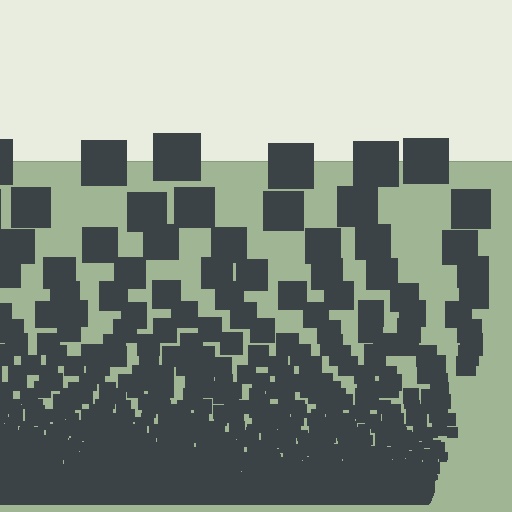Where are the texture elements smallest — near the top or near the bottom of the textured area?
Near the bottom.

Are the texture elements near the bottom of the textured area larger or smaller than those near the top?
Smaller. The gradient is inverted — elements near the bottom are smaller and denser.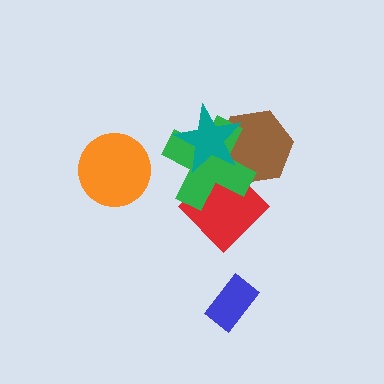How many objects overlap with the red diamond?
3 objects overlap with the red diamond.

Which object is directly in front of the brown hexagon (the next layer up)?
The red diamond is directly in front of the brown hexagon.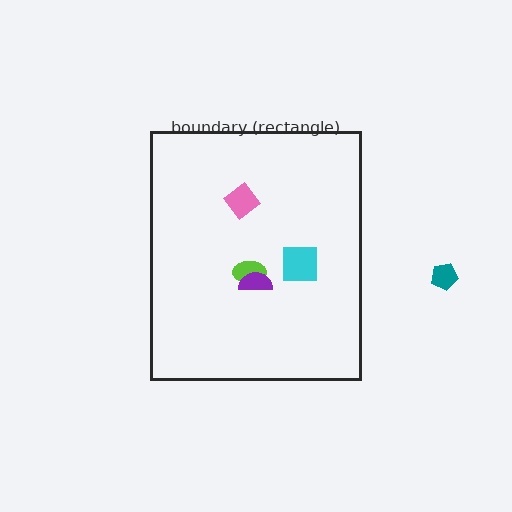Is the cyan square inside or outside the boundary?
Inside.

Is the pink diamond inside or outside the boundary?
Inside.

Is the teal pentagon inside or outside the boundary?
Outside.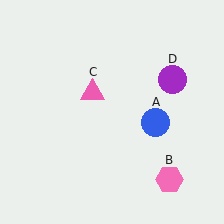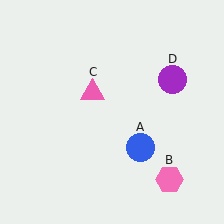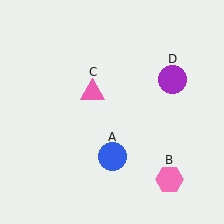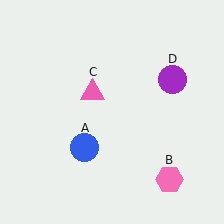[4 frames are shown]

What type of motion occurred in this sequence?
The blue circle (object A) rotated clockwise around the center of the scene.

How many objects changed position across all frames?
1 object changed position: blue circle (object A).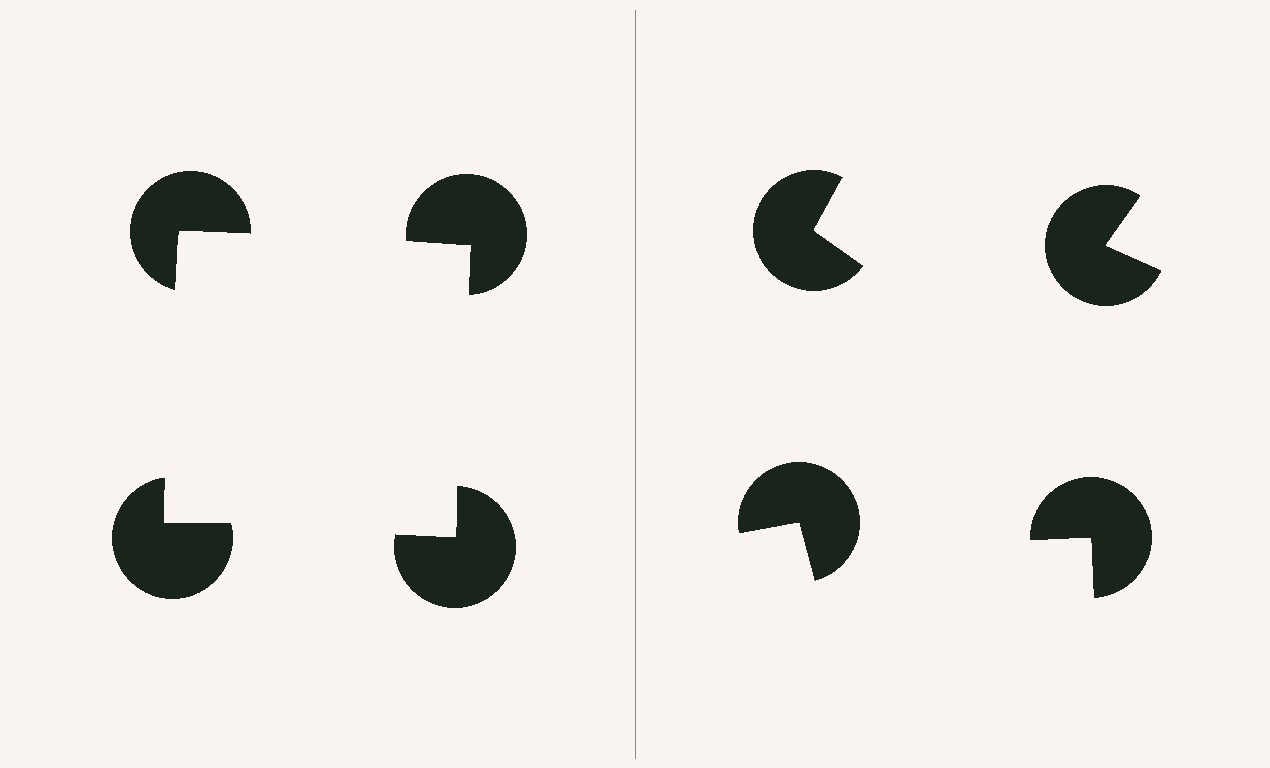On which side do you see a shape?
An illusory square appears on the left side. On the right side the wedge cuts are rotated, so no coherent shape forms.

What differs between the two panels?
The pac-man discs are positioned identically on both sides; only the wedge orientations differ. On the left they align to a square; on the right they are misaligned.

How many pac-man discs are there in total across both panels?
8 — 4 on each side.